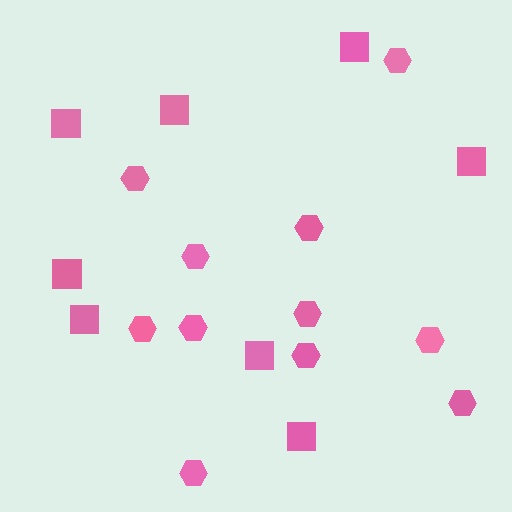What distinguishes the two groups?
There are 2 groups: one group of hexagons (11) and one group of squares (8).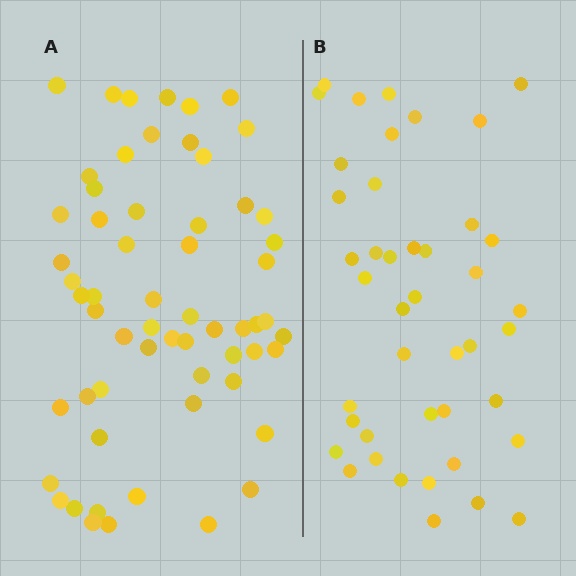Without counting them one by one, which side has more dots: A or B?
Region A (the left region) has more dots.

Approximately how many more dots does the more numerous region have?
Region A has approximately 15 more dots than region B.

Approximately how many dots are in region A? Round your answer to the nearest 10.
About 60 dots.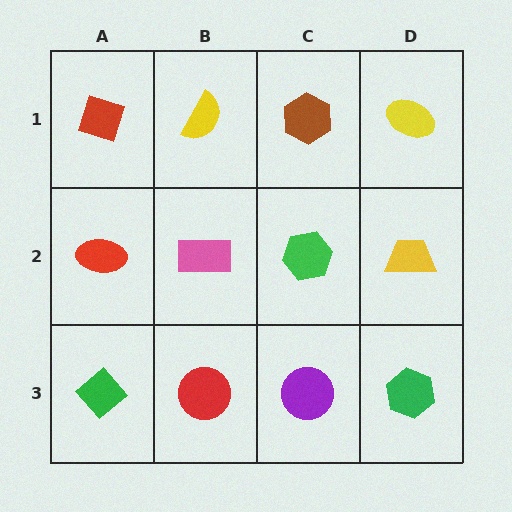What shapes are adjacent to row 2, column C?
A brown hexagon (row 1, column C), a purple circle (row 3, column C), a pink rectangle (row 2, column B), a yellow trapezoid (row 2, column D).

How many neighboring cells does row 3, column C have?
3.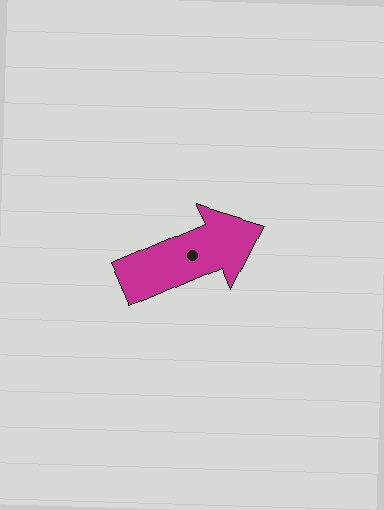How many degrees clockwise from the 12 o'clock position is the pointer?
Approximately 67 degrees.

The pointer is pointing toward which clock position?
Roughly 2 o'clock.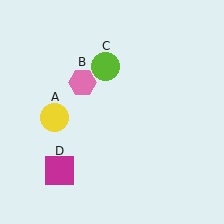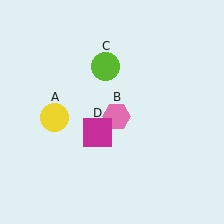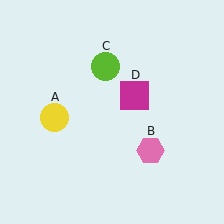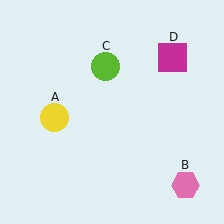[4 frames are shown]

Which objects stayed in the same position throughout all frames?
Yellow circle (object A) and lime circle (object C) remained stationary.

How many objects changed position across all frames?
2 objects changed position: pink hexagon (object B), magenta square (object D).